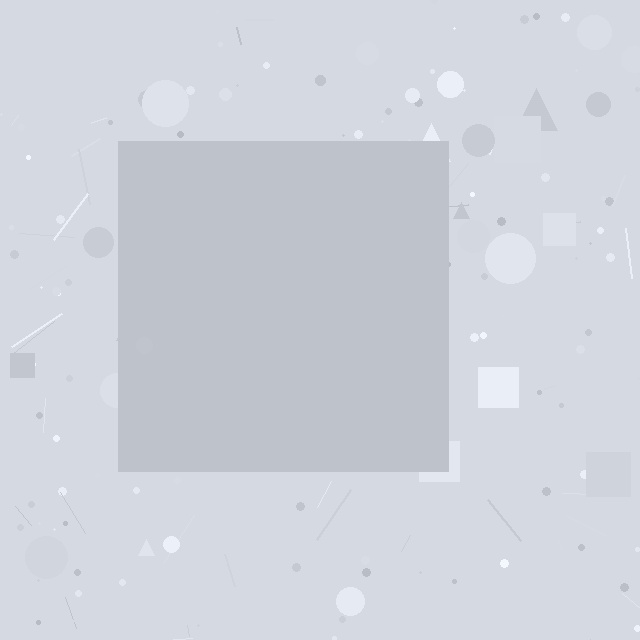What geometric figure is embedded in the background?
A square is embedded in the background.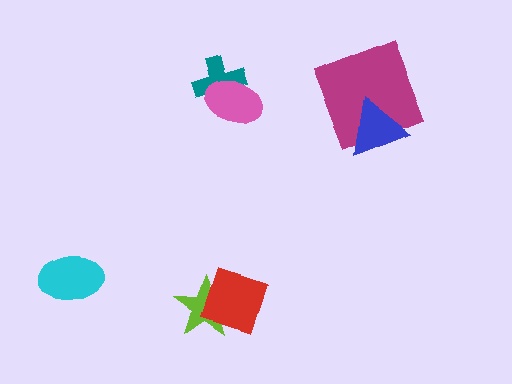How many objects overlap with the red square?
1 object overlaps with the red square.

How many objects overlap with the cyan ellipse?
0 objects overlap with the cyan ellipse.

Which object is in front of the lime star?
The red square is in front of the lime star.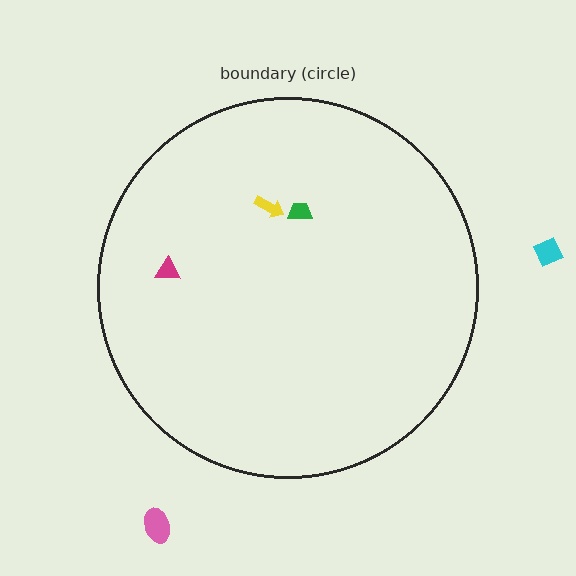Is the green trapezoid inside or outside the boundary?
Inside.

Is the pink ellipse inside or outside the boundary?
Outside.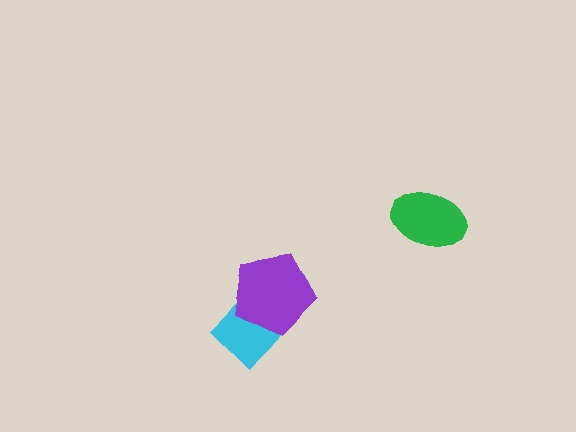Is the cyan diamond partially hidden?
Yes, it is partially covered by another shape.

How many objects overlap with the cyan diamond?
1 object overlaps with the cyan diamond.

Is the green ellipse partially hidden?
No, no other shape covers it.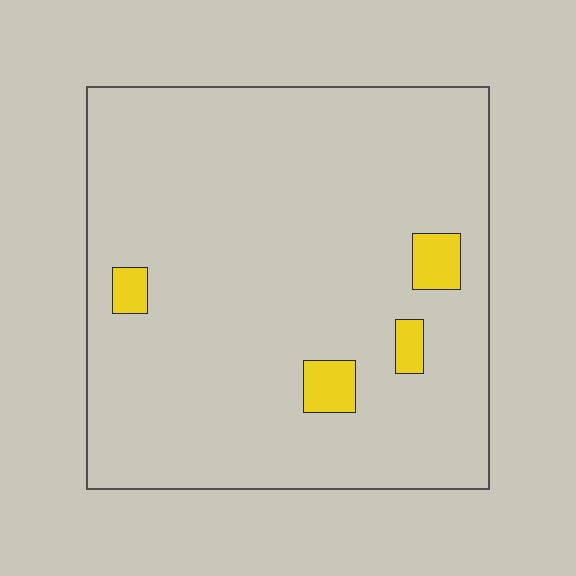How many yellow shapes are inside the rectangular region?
4.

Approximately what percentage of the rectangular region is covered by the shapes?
Approximately 5%.